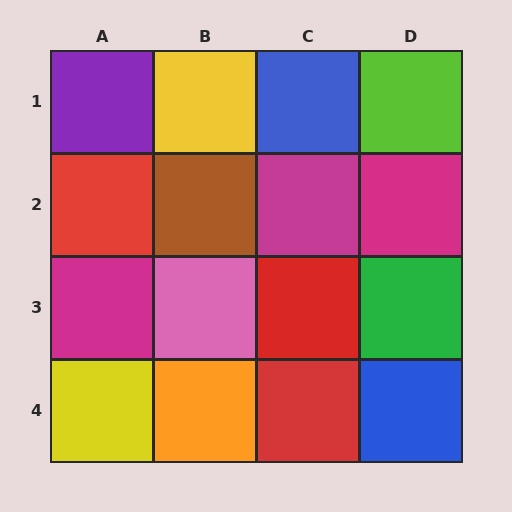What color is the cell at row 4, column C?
Red.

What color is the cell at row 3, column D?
Green.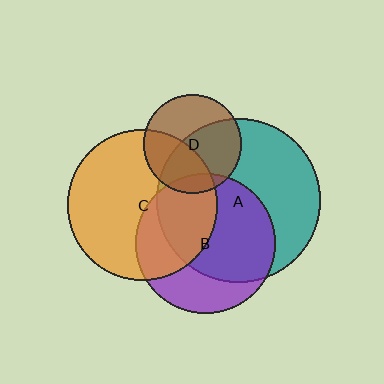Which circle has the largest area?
Circle A (teal).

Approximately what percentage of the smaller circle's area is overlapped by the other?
Approximately 30%.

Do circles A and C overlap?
Yes.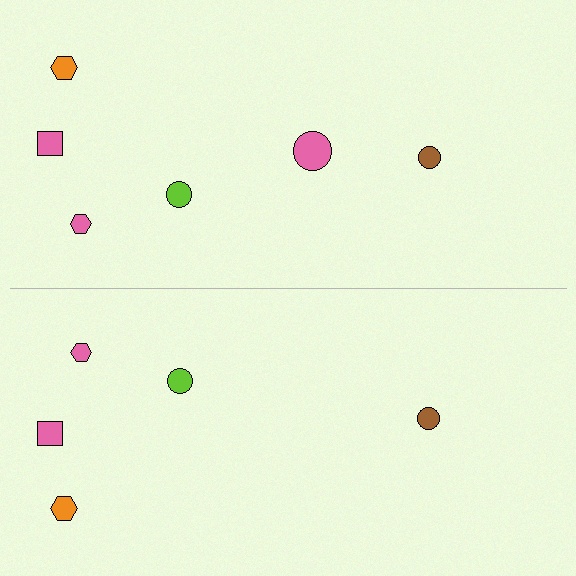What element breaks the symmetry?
A pink circle is missing from the bottom side.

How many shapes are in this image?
There are 11 shapes in this image.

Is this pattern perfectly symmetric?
No, the pattern is not perfectly symmetric. A pink circle is missing from the bottom side.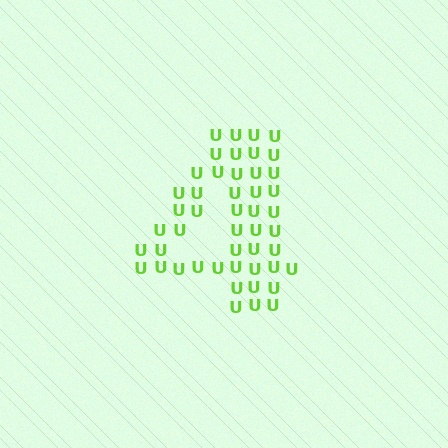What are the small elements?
The small elements are letter U's.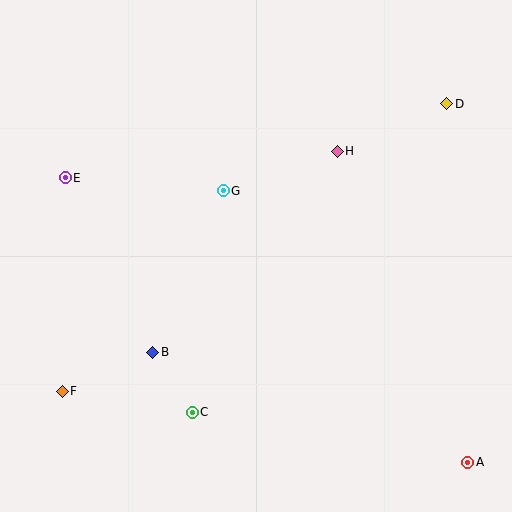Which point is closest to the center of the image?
Point G at (223, 191) is closest to the center.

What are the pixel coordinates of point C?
Point C is at (192, 412).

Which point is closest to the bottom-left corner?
Point F is closest to the bottom-left corner.